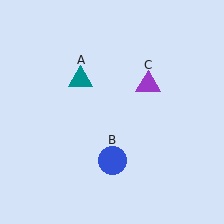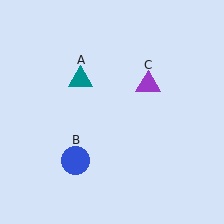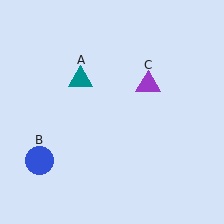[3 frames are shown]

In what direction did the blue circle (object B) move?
The blue circle (object B) moved left.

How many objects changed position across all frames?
1 object changed position: blue circle (object B).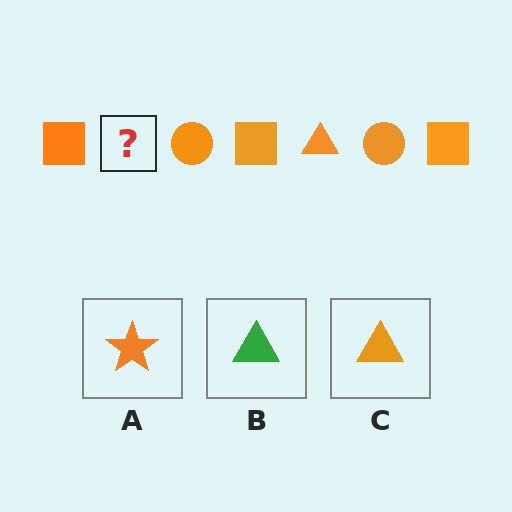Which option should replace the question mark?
Option C.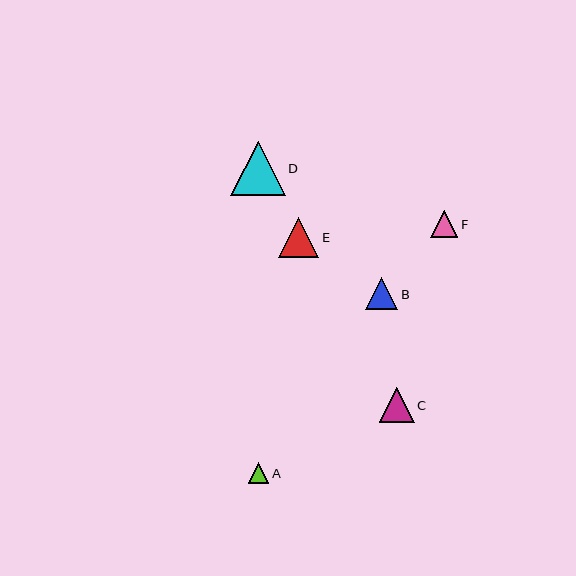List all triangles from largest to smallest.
From largest to smallest: D, E, C, B, F, A.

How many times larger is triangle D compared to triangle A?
Triangle D is approximately 2.6 times the size of triangle A.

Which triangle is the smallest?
Triangle A is the smallest with a size of approximately 21 pixels.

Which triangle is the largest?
Triangle D is the largest with a size of approximately 54 pixels.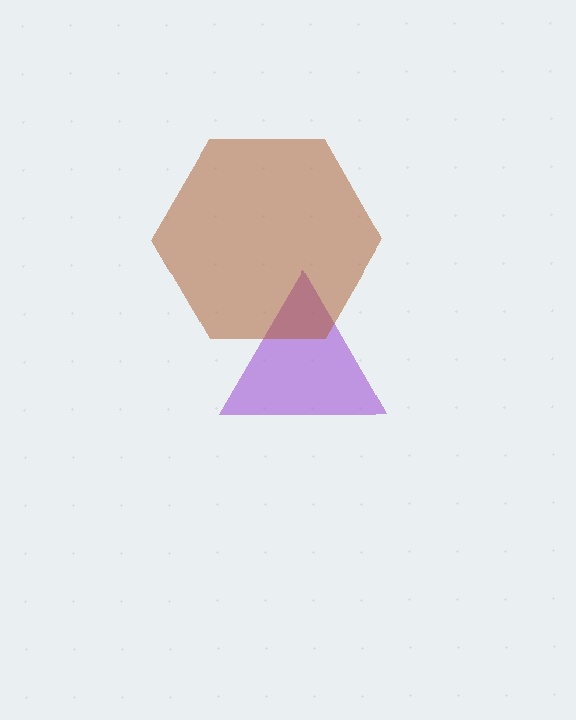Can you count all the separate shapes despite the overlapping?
Yes, there are 2 separate shapes.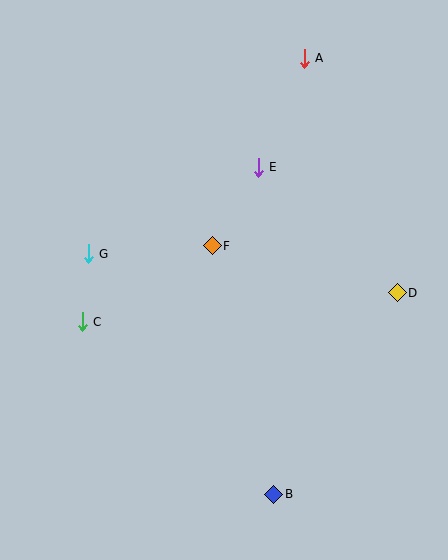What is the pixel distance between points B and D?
The distance between B and D is 236 pixels.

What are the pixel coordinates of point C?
Point C is at (82, 322).